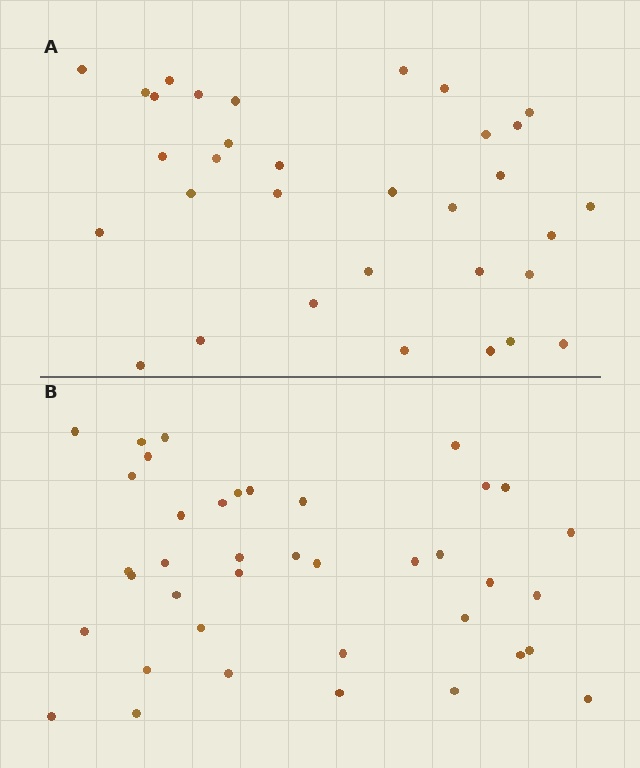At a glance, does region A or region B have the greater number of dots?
Region B (the bottom region) has more dots.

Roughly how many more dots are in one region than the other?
Region B has about 6 more dots than region A.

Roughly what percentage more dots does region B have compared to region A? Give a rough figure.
About 20% more.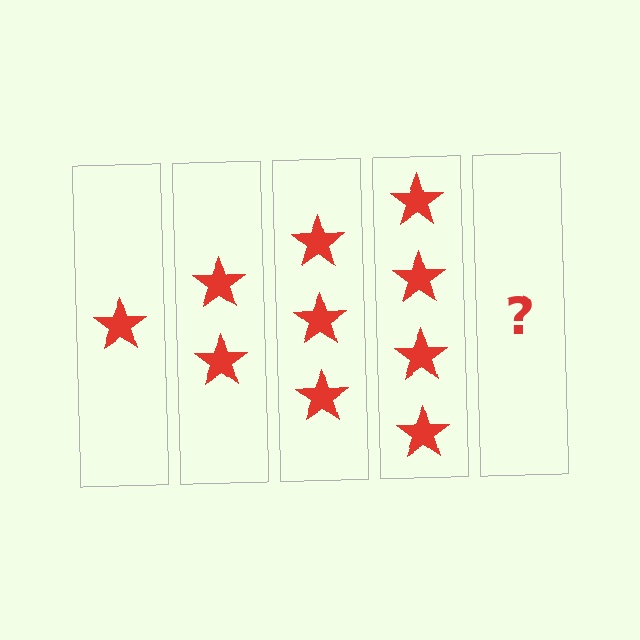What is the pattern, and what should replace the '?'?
The pattern is that each step adds one more star. The '?' should be 5 stars.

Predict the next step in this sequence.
The next step is 5 stars.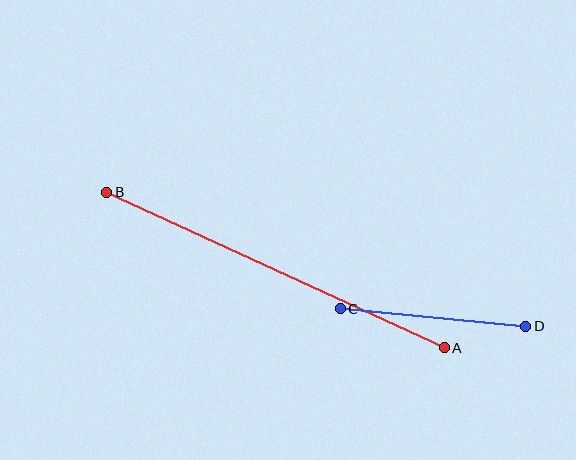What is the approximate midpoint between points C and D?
The midpoint is at approximately (433, 317) pixels.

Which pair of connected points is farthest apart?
Points A and B are farthest apart.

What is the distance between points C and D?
The distance is approximately 186 pixels.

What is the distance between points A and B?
The distance is approximately 371 pixels.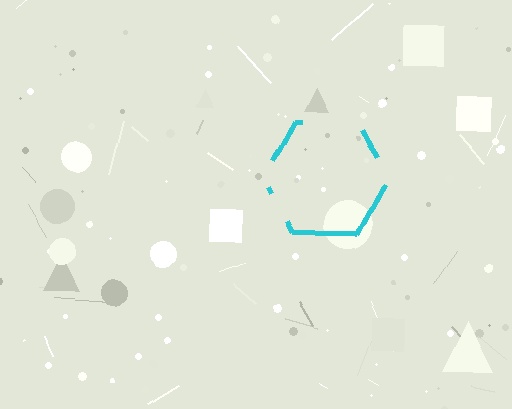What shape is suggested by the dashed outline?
The dashed outline suggests a hexagon.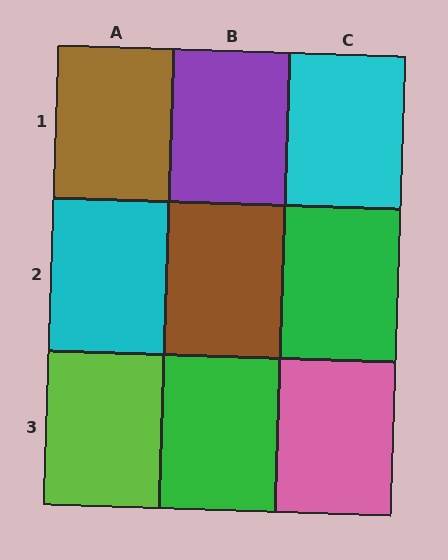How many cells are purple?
1 cell is purple.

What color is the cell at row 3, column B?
Green.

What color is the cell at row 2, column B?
Brown.